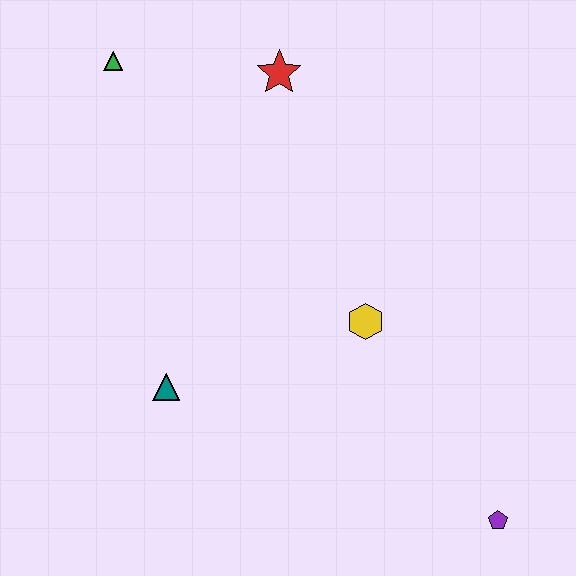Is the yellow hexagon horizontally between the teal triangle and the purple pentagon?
Yes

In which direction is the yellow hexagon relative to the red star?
The yellow hexagon is below the red star.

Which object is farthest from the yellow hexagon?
The green triangle is farthest from the yellow hexagon.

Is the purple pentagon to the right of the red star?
Yes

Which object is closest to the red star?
The green triangle is closest to the red star.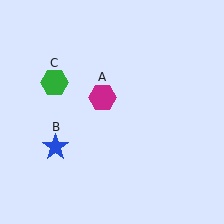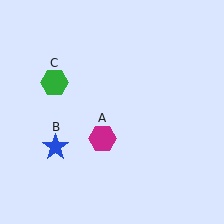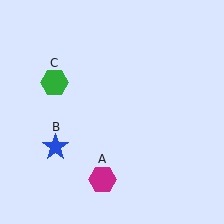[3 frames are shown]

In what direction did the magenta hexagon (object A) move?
The magenta hexagon (object A) moved down.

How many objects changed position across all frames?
1 object changed position: magenta hexagon (object A).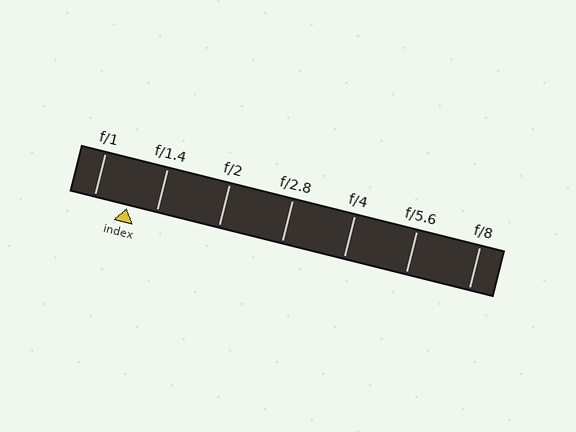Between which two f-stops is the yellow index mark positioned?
The index mark is between f/1 and f/1.4.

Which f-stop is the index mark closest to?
The index mark is closest to f/1.4.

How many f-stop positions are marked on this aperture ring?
There are 7 f-stop positions marked.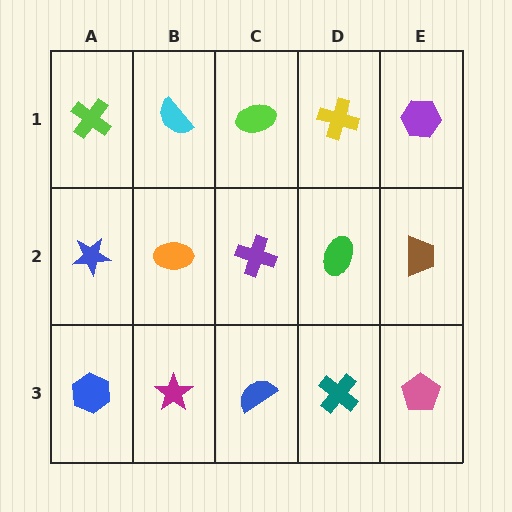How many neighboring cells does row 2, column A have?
3.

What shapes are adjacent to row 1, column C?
A purple cross (row 2, column C), a cyan semicircle (row 1, column B), a yellow cross (row 1, column D).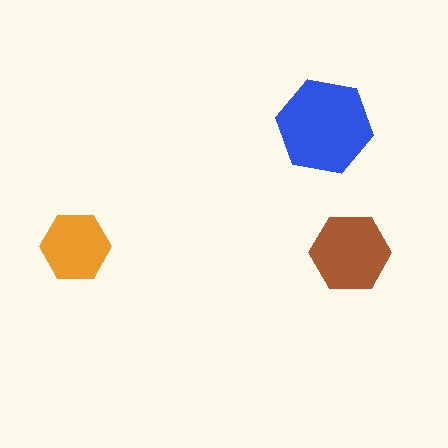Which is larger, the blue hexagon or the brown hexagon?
The blue one.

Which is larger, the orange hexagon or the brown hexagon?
The brown one.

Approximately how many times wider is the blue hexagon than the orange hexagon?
About 1.5 times wider.